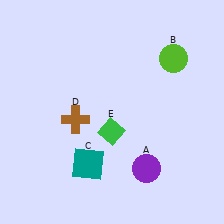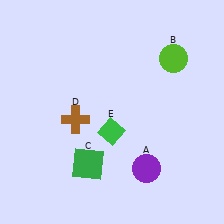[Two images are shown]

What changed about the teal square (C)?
In Image 1, C is teal. In Image 2, it changed to green.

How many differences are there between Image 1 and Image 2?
There is 1 difference between the two images.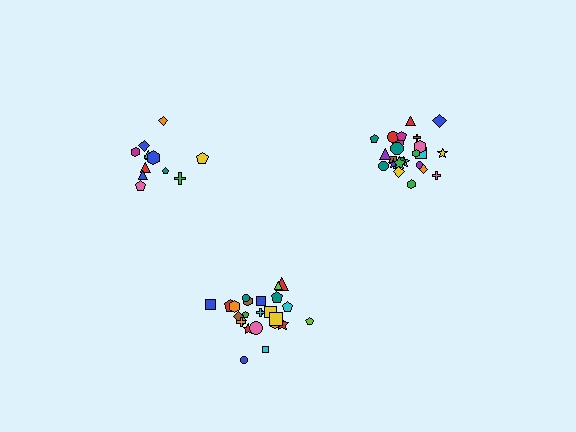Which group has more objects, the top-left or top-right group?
The top-right group.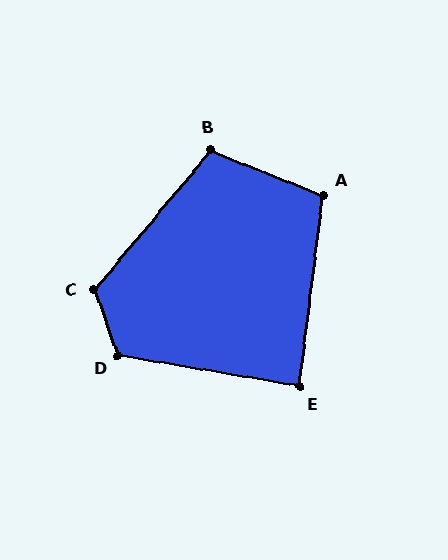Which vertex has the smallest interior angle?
E, at approximately 88 degrees.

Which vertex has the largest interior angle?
C, at approximately 120 degrees.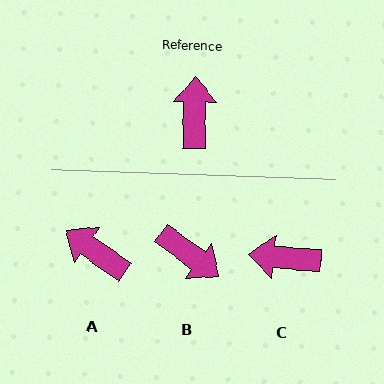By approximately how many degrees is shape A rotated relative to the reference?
Approximately 55 degrees counter-clockwise.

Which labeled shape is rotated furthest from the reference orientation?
B, about 126 degrees away.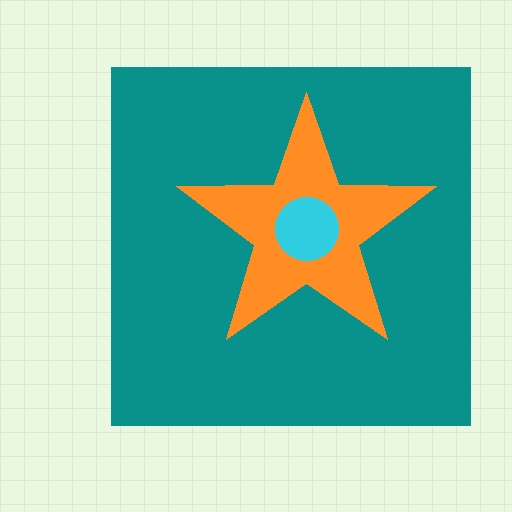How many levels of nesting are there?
3.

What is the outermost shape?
The teal square.